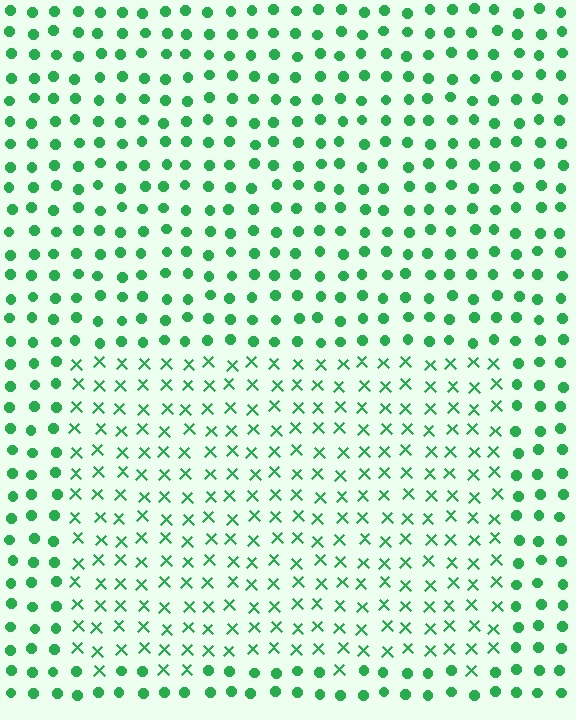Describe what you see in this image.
The image is filled with small green elements arranged in a uniform grid. A rectangle-shaped region contains X marks, while the surrounding area contains circles. The boundary is defined purely by the change in element shape.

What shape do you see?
I see a rectangle.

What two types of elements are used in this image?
The image uses X marks inside the rectangle region and circles outside it.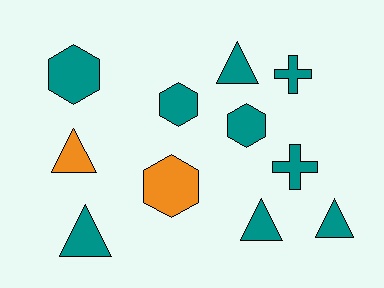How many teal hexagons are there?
There are 3 teal hexagons.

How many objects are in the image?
There are 11 objects.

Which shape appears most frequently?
Triangle, with 5 objects.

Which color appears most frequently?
Teal, with 9 objects.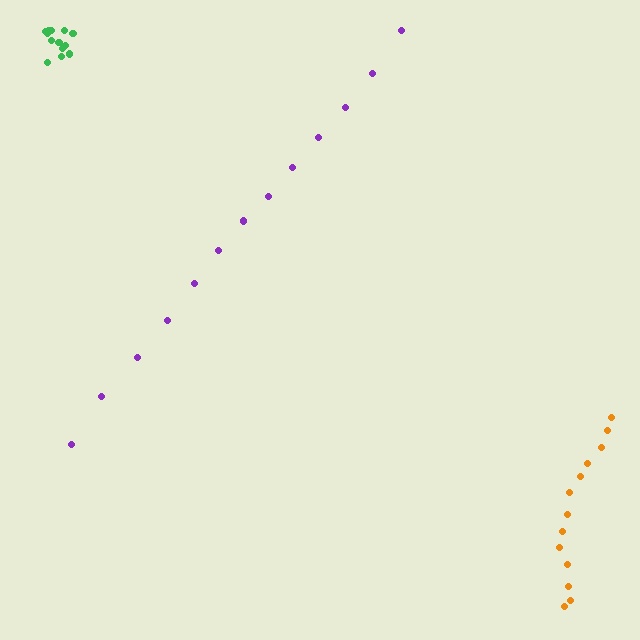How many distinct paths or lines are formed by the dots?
There are 3 distinct paths.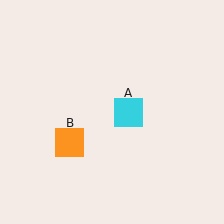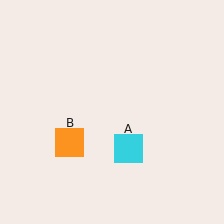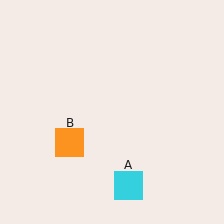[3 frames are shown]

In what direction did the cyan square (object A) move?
The cyan square (object A) moved down.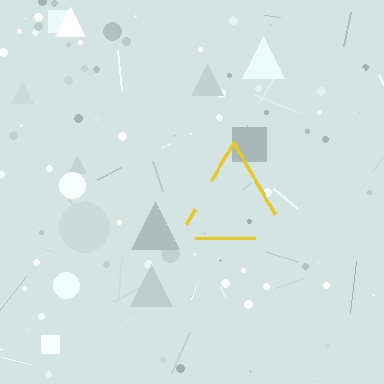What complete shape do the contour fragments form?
The contour fragments form a triangle.